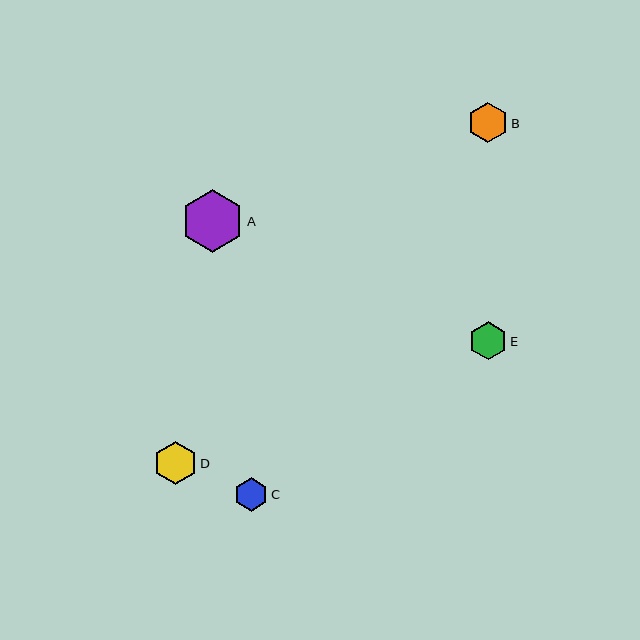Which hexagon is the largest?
Hexagon A is the largest with a size of approximately 63 pixels.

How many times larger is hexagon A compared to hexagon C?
Hexagon A is approximately 1.9 times the size of hexagon C.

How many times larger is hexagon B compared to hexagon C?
Hexagon B is approximately 1.2 times the size of hexagon C.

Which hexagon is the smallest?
Hexagon C is the smallest with a size of approximately 34 pixels.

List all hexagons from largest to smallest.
From largest to smallest: A, D, B, E, C.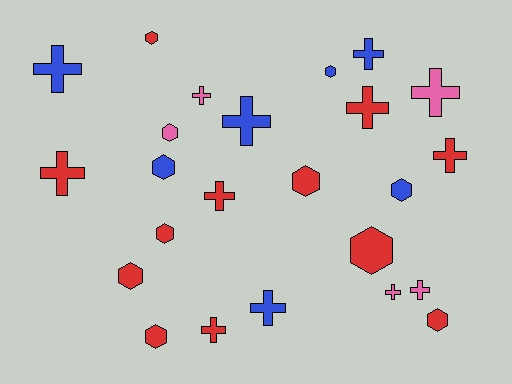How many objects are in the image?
There are 24 objects.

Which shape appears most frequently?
Cross, with 13 objects.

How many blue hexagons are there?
There are 3 blue hexagons.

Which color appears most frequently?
Red, with 12 objects.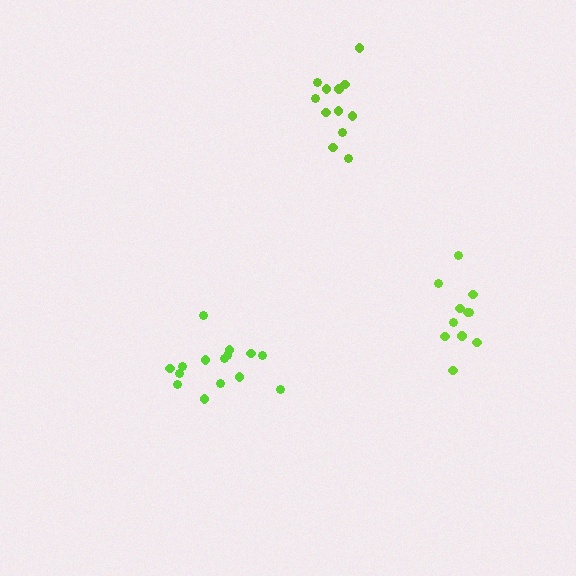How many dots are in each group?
Group 1: 12 dots, Group 2: 11 dots, Group 3: 15 dots (38 total).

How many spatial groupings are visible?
There are 3 spatial groupings.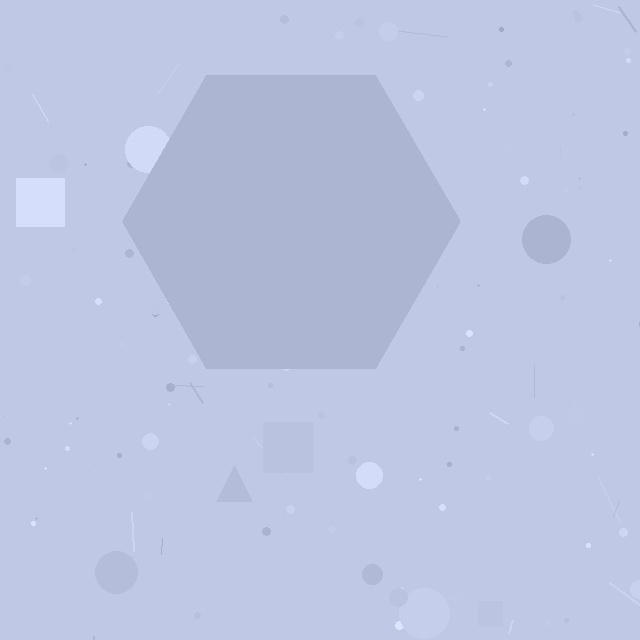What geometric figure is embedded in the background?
A hexagon is embedded in the background.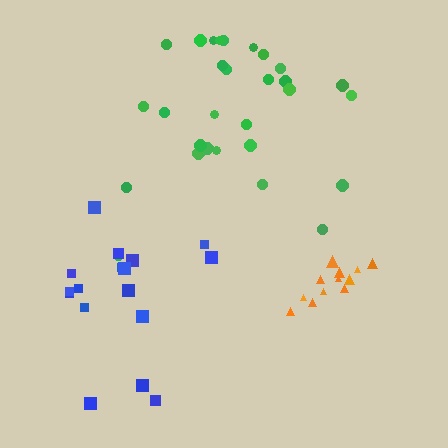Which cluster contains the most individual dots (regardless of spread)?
Green (29).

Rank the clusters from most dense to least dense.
orange, green, blue.